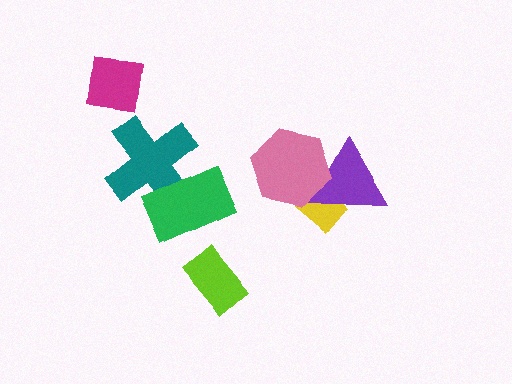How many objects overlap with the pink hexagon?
2 objects overlap with the pink hexagon.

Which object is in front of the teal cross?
The green rectangle is in front of the teal cross.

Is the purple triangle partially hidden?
Yes, it is partially covered by another shape.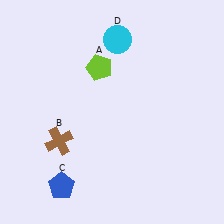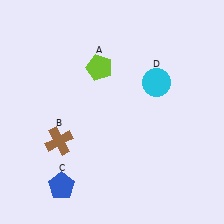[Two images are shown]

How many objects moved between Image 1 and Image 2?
1 object moved between the two images.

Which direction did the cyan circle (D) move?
The cyan circle (D) moved down.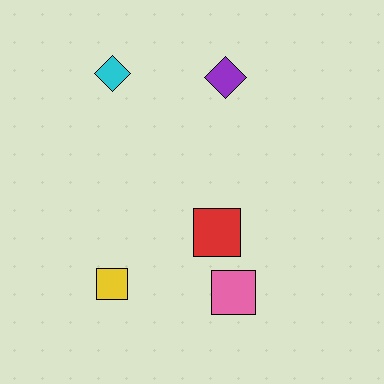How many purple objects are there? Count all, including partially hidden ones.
There is 1 purple object.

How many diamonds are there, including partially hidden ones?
There are 2 diamonds.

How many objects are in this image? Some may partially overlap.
There are 5 objects.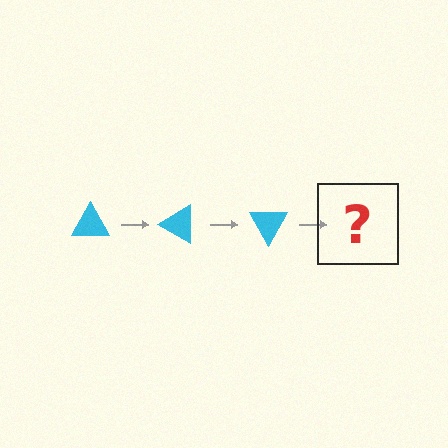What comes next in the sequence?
The next element should be a cyan triangle rotated 90 degrees.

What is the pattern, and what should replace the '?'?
The pattern is that the triangle rotates 30 degrees each step. The '?' should be a cyan triangle rotated 90 degrees.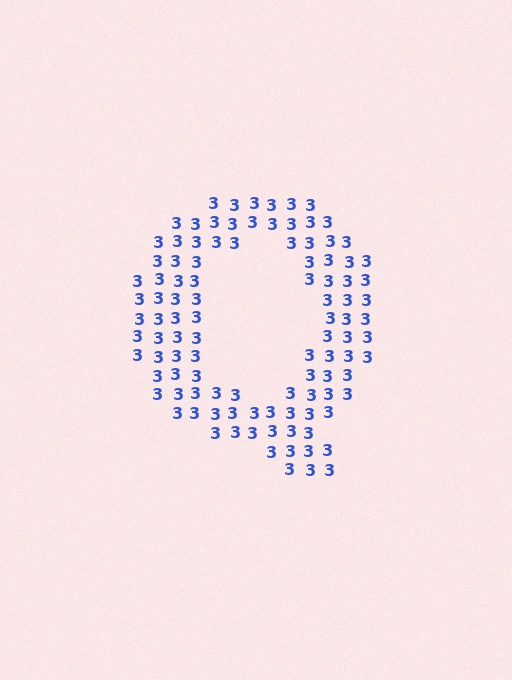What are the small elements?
The small elements are digit 3's.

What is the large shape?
The large shape is the letter Q.